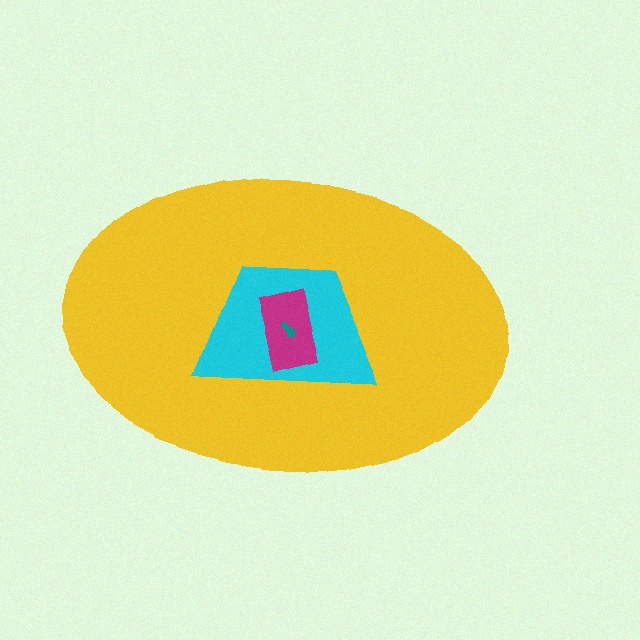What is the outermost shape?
The yellow ellipse.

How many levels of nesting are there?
4.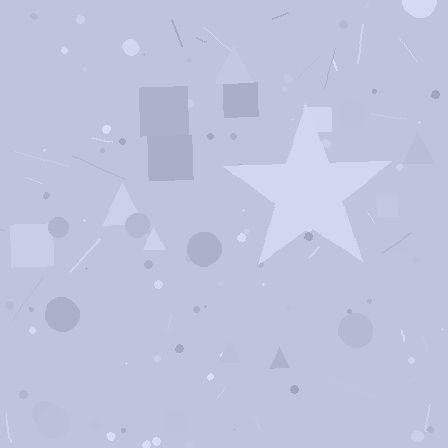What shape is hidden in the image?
A star is hidden in the image.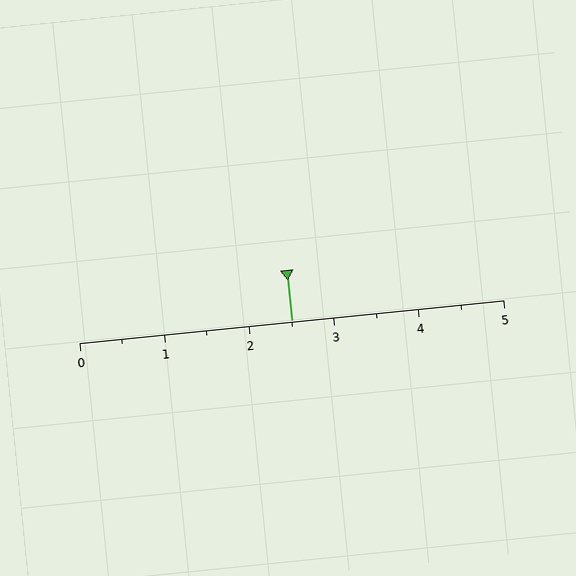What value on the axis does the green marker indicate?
The marker indicates approximately 2.5.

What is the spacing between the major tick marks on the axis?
The major ticks are spaced 1 apart.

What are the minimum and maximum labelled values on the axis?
The axis runs from 0 to 5.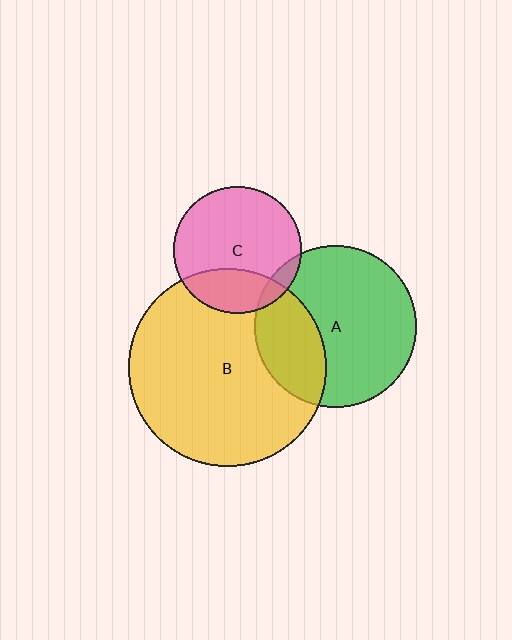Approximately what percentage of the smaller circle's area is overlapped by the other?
Approximately 25%.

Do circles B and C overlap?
Yes.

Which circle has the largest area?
Circle B (yellow).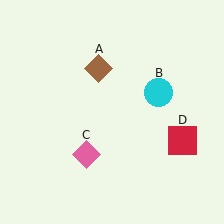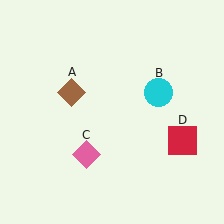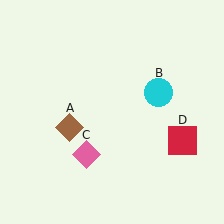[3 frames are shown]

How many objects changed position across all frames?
1 object changed position: brown diamond (object A).